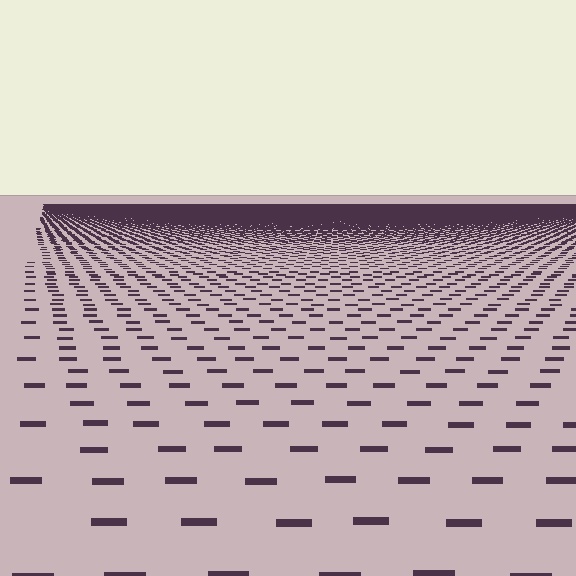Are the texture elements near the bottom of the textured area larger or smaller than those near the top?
Larger. Near the bottom, elements are closer to the viewer and appear at a bigger on-screen size.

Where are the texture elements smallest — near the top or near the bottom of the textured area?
Near the top.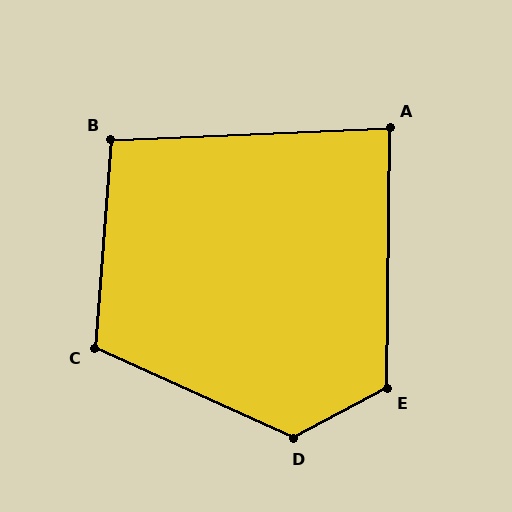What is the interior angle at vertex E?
Approximately 119 degrees (obtuse).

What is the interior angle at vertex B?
Approximately 97 degrees (obtuse).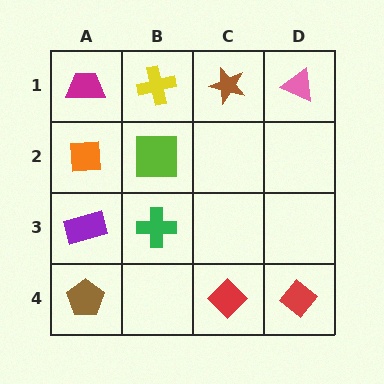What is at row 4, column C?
A red diamond.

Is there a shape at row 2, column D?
No, that cell is empty.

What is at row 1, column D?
A pink triangle.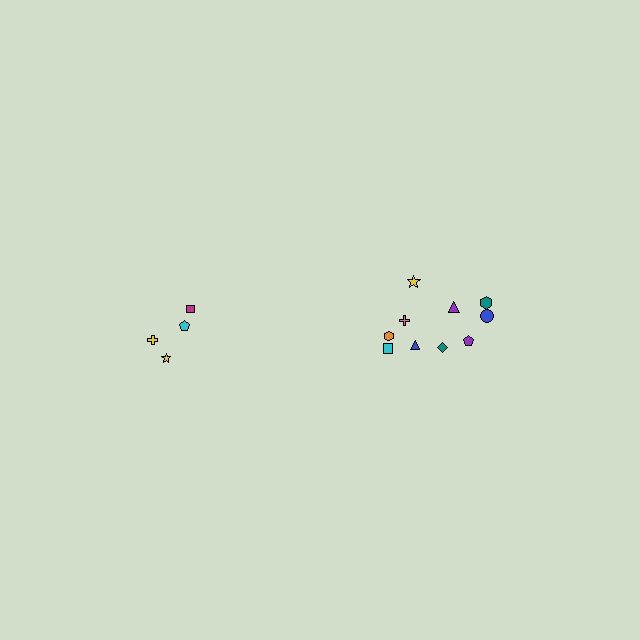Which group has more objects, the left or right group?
The right group.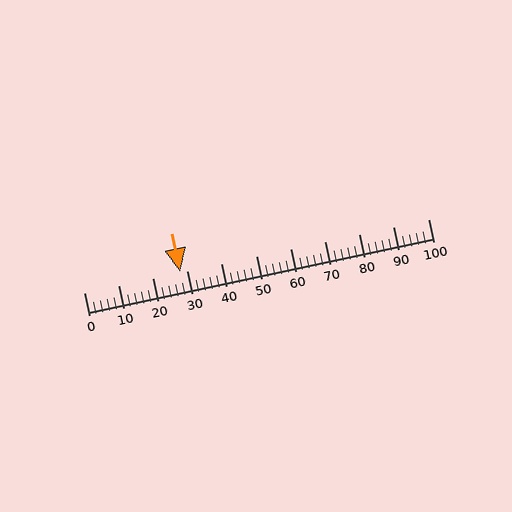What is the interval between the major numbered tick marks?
The major tick marks are spaced 10 units apart.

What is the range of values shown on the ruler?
The ruler shows values from 0 to 100.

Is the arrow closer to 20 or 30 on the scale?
The arrow is closer to 30.